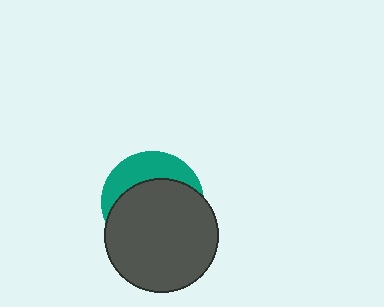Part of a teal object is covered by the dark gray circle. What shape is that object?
It is a circle.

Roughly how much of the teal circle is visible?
A small part of it is visible (roughly 33%).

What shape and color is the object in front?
The object in front is a dark gray circle.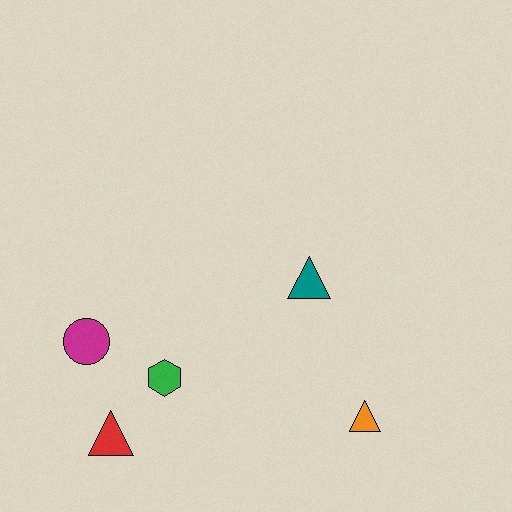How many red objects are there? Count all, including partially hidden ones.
There is 1 red object.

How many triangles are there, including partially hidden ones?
There are 3 triangles.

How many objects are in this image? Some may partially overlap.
There are 5 objects.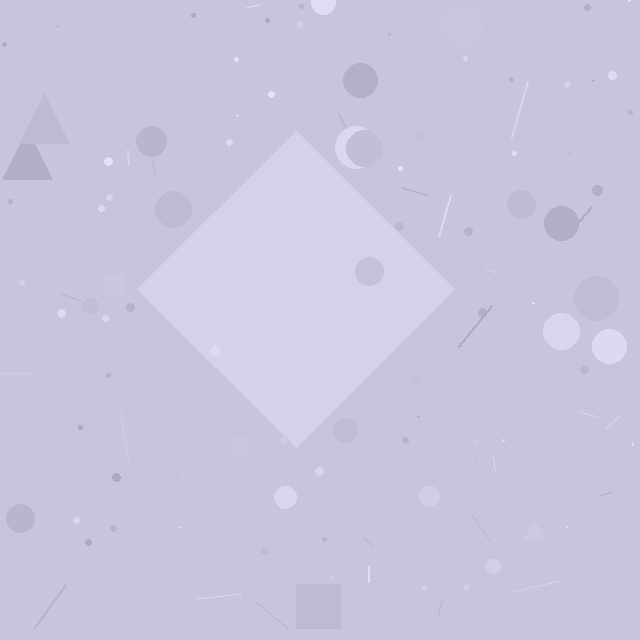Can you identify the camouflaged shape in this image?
The camouflaged shape is a diamond.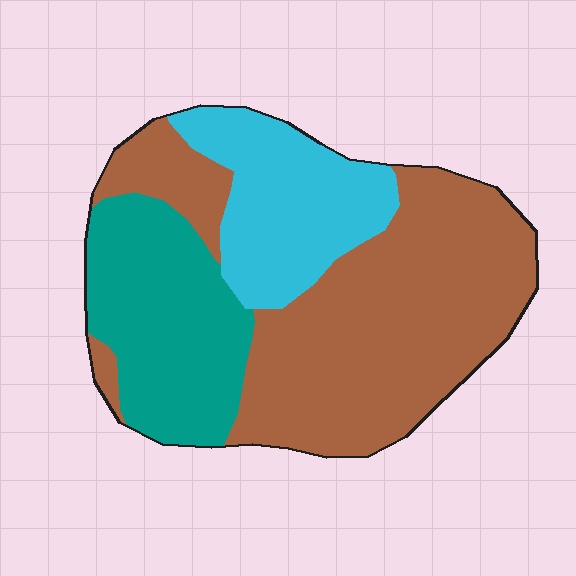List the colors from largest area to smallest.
From largest to smallest: brown, teal, cyan.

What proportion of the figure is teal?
Teal takes up about one quarter (1/4) of the figure.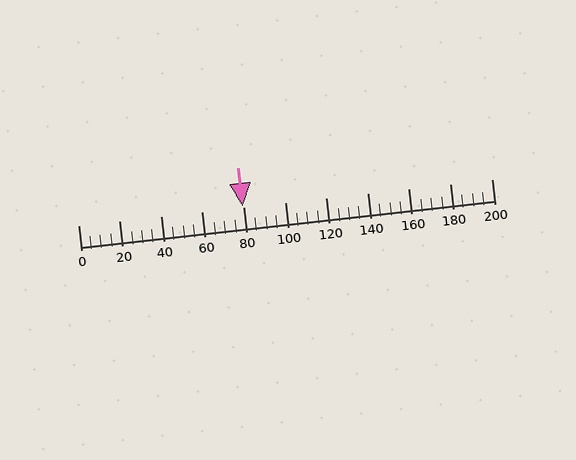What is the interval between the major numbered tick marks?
The major tick marks are spaced 20 units apart.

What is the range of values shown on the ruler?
The ruler shows values from 0 to 200.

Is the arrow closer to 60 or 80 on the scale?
The arrow is closer to 80.